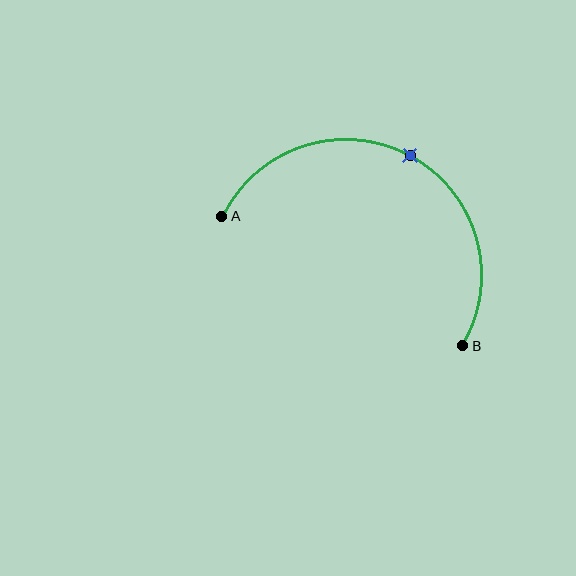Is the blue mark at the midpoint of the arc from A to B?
Yes. The blue mark lies on the arc at equal arc-length from both A and B — it is the arc midpoint.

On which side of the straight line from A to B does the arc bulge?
The arc bulges above the straight line connecting A and B.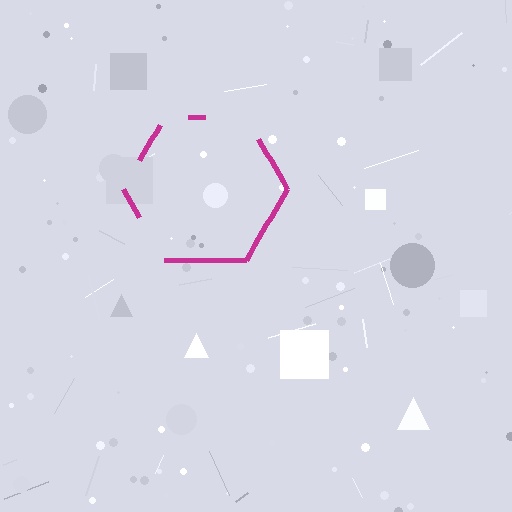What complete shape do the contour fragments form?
The contour fragments form a hexagon.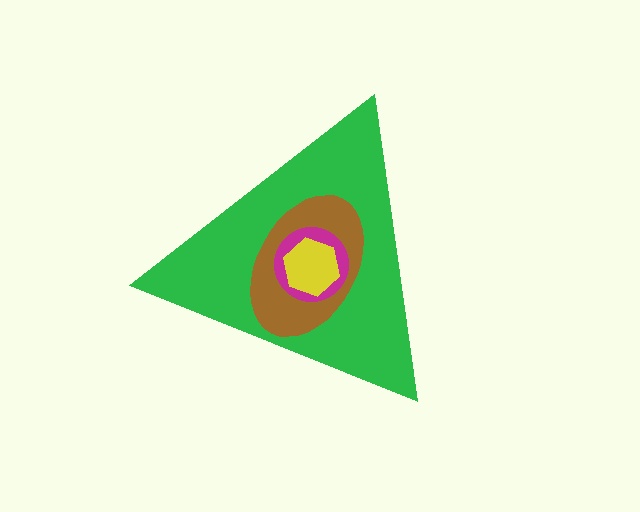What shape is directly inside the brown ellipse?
The magenta circle.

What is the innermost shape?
The yellow hexagon.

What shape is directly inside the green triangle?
The brown ellipse.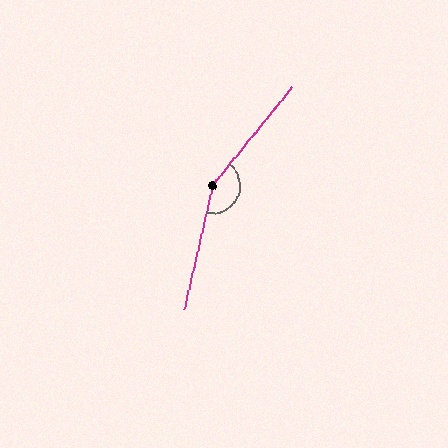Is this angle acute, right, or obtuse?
It is obtuse.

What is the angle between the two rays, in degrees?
Approximately 154 degrees.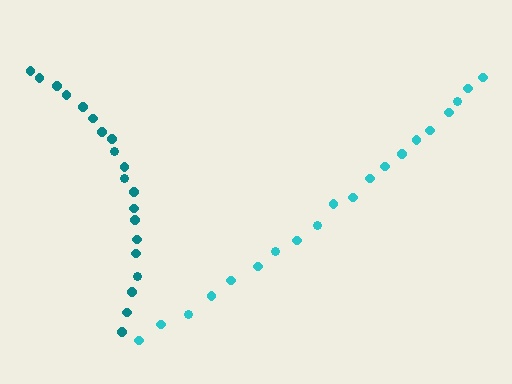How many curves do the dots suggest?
There are 2 distinct paths.